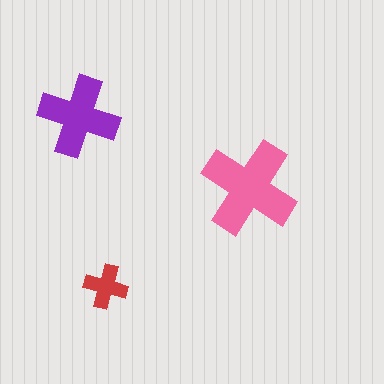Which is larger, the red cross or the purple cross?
The purple one.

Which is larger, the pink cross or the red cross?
The pink one.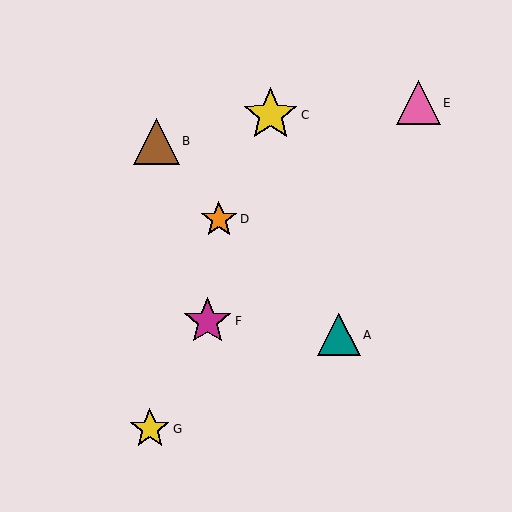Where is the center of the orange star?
The center of the orange star is at (219, 219).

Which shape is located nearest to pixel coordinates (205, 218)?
The orange star (labeled D) at (219, 219) is nearest to that location.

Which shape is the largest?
The yellow star (labeled C) is the largest.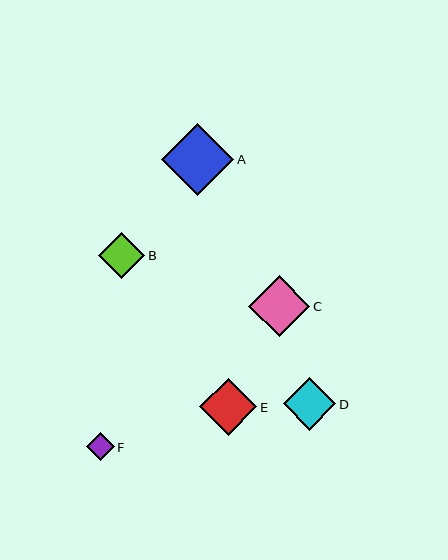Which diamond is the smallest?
Diamond F is the smallest with a size of approximately 28 pixels.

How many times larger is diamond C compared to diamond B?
Diamond C is approximately 1.3 times the size of diamond B.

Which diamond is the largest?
Diamond A is the largest with a size of approximately 72 pixels.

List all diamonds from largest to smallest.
From largest to smallest: A, C, E, D, B, F.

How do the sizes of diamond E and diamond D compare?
Diamond E and diamond D are approximately the same size.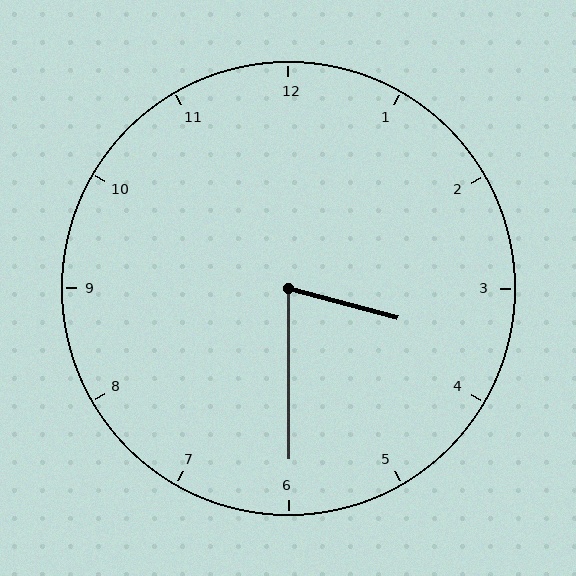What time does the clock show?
3:30.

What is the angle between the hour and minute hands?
Approximately 75 degrees.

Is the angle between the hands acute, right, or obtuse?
It is acute.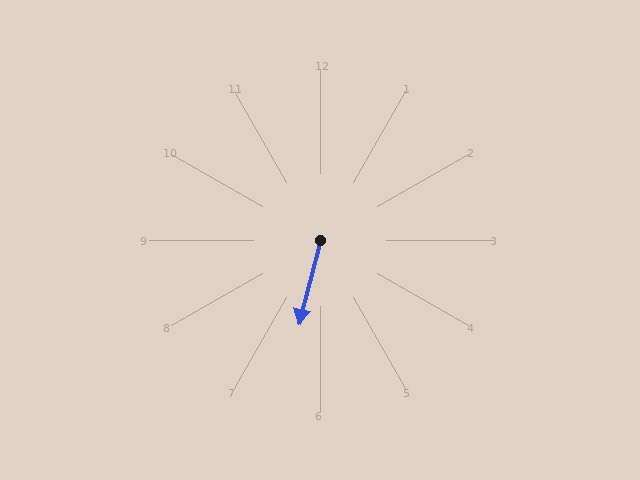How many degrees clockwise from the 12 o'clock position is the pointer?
Approximately 194 degrees.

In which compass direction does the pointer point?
South.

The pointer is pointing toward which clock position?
Roughly 6 o'clock.